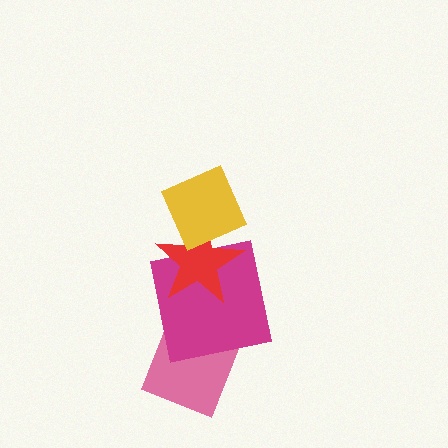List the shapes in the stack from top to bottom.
From top to bottom: the yellow diamond, the red star, the magenta square, the pink diamond.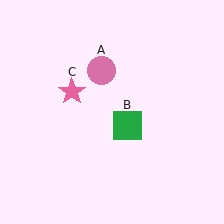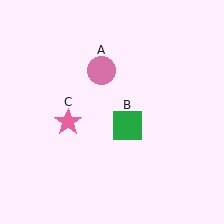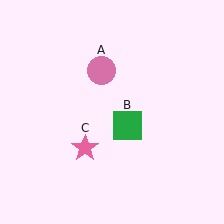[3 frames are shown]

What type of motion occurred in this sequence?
The pink star (object C) rotated counterclockwise around the center of the scene.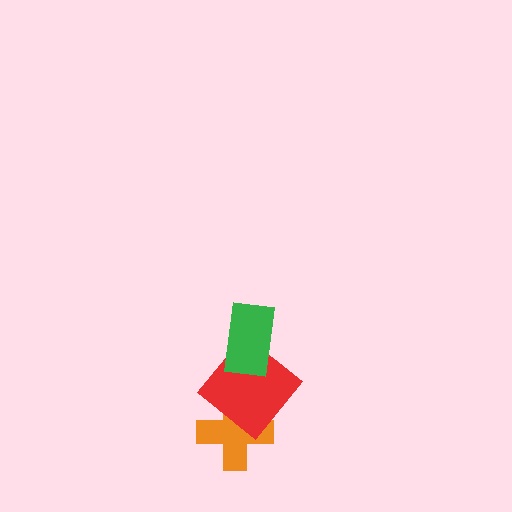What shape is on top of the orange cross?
The red diamond is on top of the orange cross.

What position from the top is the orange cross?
The orange cross is 3rd from the top.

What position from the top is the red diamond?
The red diamond is 2nd from the top.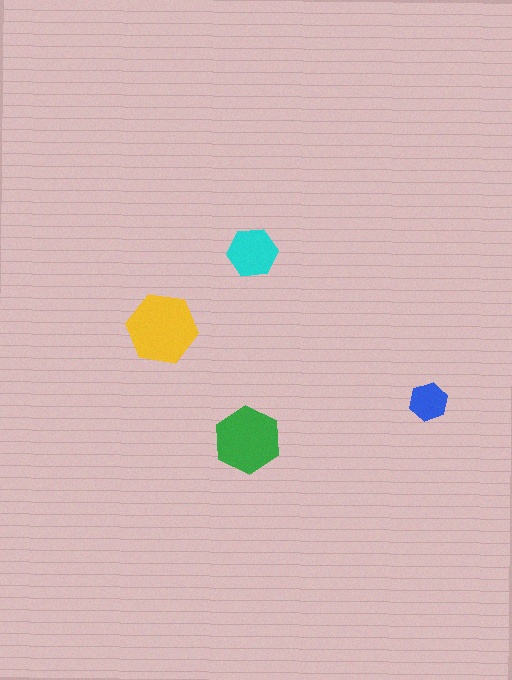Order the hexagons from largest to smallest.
the yellow one, the green one, the cyan one, the blue one.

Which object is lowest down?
The green hexagon is bottommost.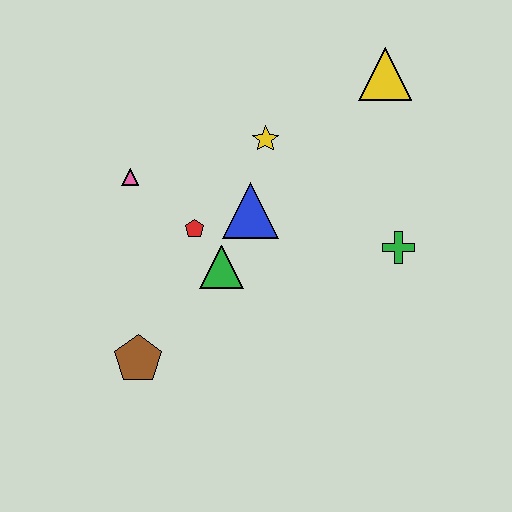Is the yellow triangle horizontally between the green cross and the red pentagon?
Yes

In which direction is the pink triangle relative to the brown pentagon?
The pink triangle is above the brown pentagon.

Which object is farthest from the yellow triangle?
The brown pentagon is farthest from the yellow triangle.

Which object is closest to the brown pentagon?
The green triangle is closest to the brown pentagon.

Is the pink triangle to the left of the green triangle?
Yes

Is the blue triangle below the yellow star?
Yes